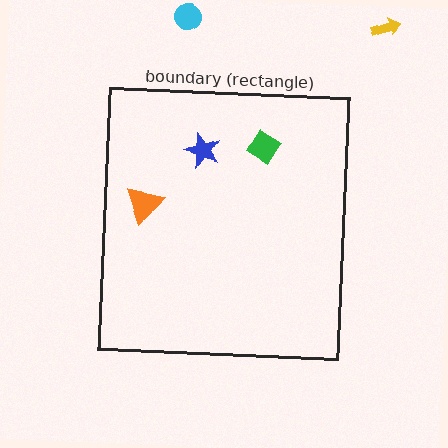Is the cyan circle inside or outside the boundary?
Outside.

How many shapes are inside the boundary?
3 inside, 2 outside.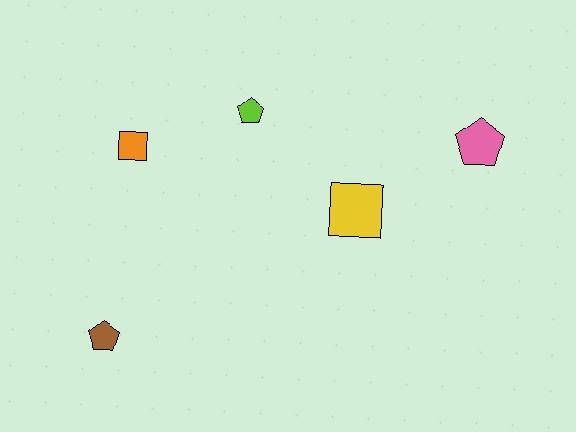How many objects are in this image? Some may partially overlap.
There are 5 objects.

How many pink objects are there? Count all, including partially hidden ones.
There is 1 pink object.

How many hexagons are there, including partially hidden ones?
There are no hexagons.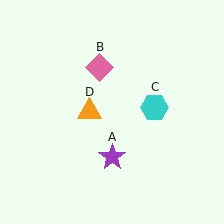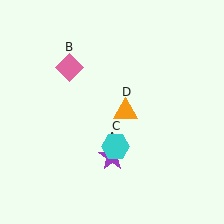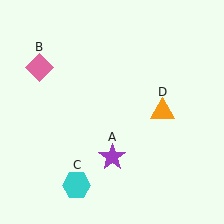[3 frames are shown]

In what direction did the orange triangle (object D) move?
The orange triangle (object D) moved right.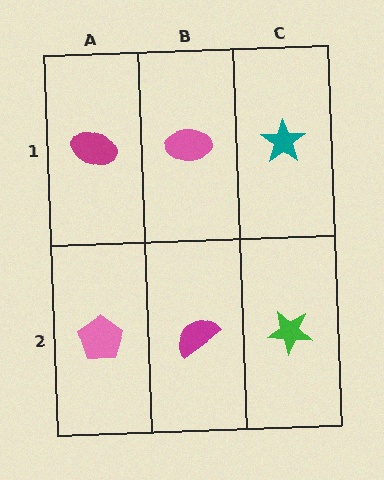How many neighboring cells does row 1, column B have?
3.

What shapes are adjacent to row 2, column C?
A teal star (row 1, column C), a magenta semicircle (row 2, column B).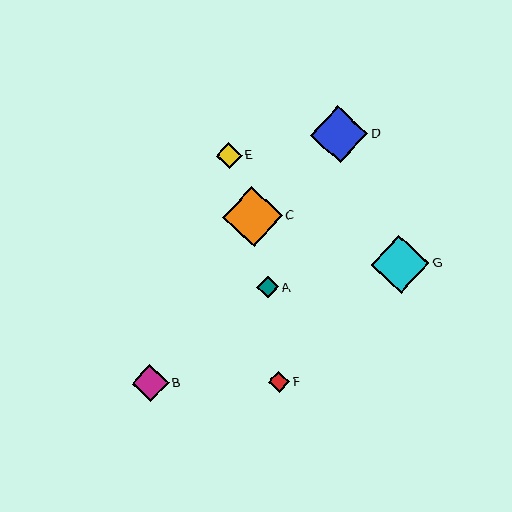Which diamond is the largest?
Diamond C is the largest with a size of approximately 60 pixels.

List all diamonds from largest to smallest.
From largest to smallest: C, G, D, B, E, A, F.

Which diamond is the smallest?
Diamond F is the smallest with a size of approximately 21 pixels.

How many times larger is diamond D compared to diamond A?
Diamond D is approximately 2.7 times the size of diamond A.